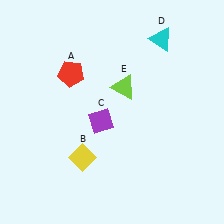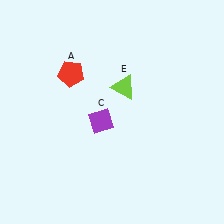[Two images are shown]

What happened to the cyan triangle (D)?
The cyan triangle (D) was removed in Image 2. It was in the top-right area of Image 1.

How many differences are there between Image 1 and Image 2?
There are 2 differences between the two images.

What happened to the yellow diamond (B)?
The yellow diamond (B) was removed in Image 2. It was in the bottom-left area of Image 1.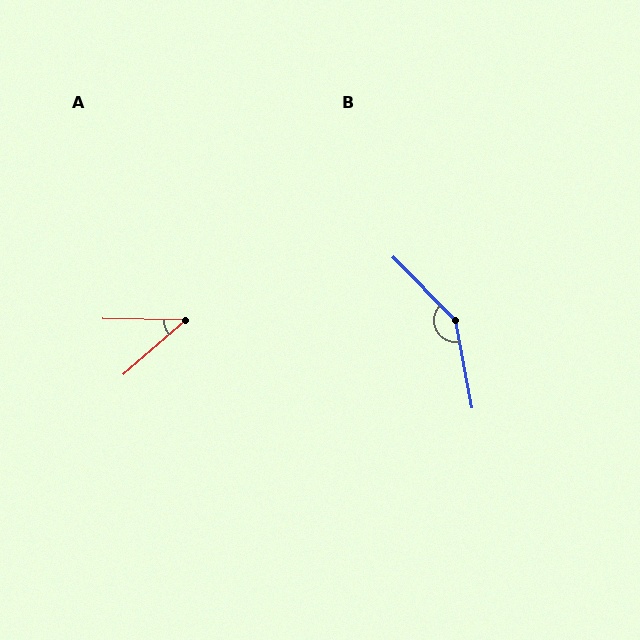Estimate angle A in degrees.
Approximately 42 degrees.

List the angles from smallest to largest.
A (42°), B (146°).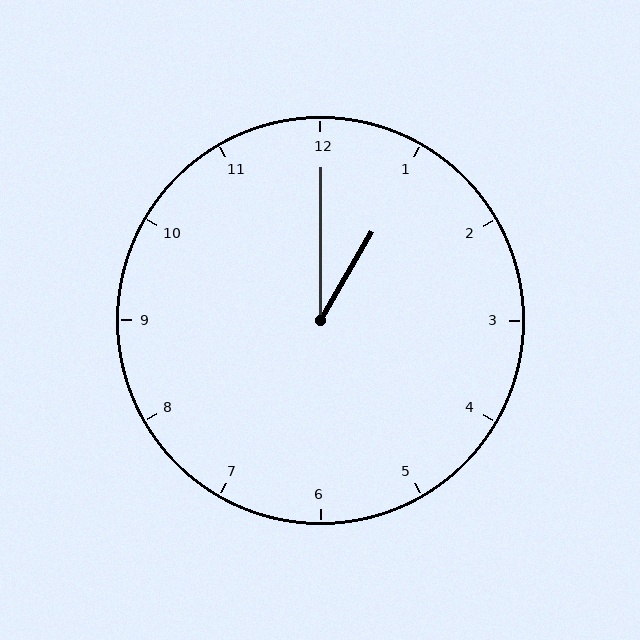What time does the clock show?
1:00.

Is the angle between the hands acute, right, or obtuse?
It is acute.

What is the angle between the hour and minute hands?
Approximately 30 degrees.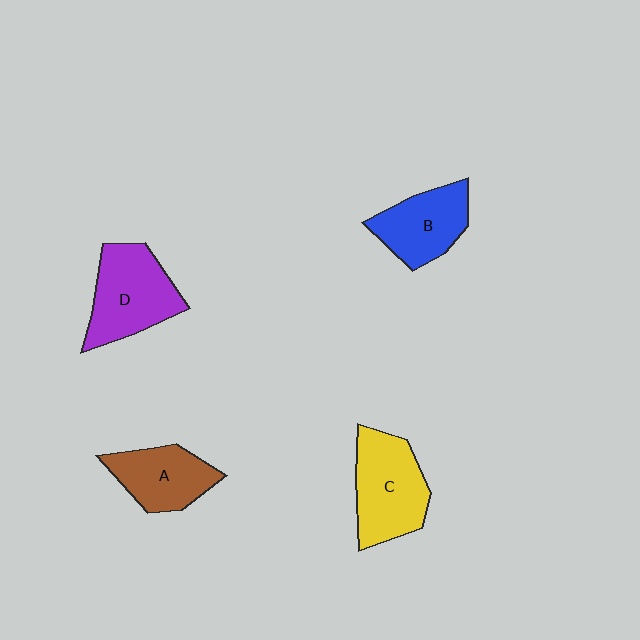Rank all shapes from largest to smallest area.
From largest to smallest: C (yellow), D (purple), B (blue), A (brown).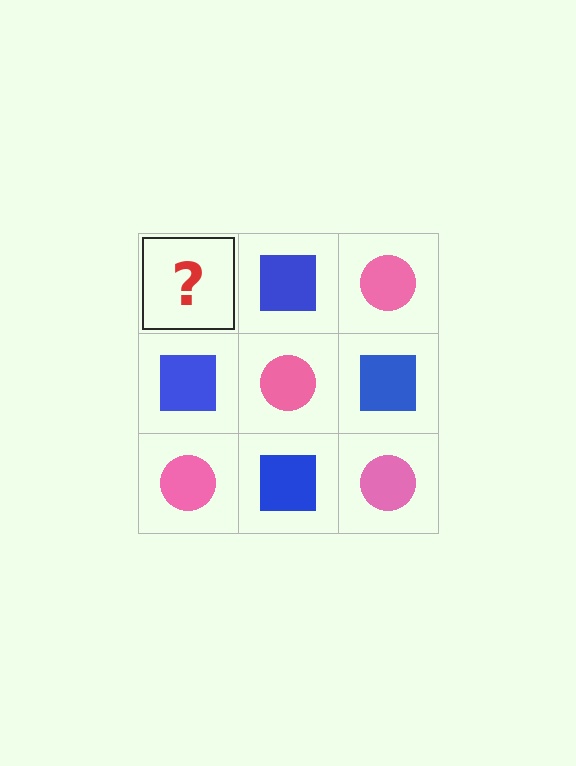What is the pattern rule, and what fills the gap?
The rule is that it alternates pink circle and blue square in a checkerboard pattern. The gap should be filled with a pink circle.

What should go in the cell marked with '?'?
The missing cell should contain a pink circle.